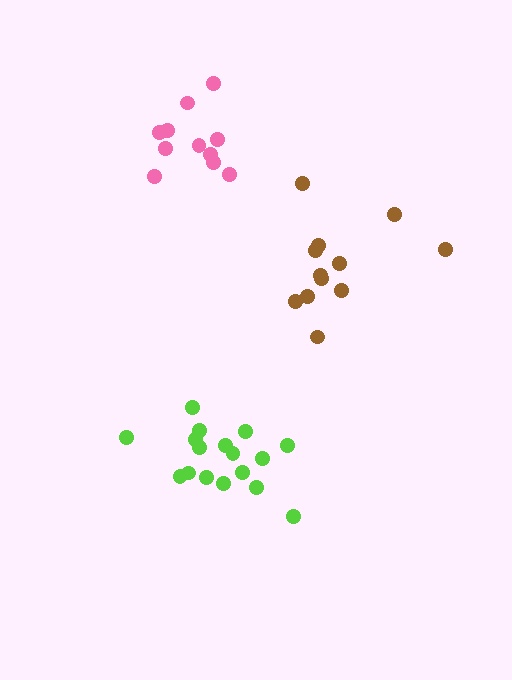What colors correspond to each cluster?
The clusters are colored: lime, brown, pink.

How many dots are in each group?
Group 1: 17 dots, Group 2: 12 dots, Group 3: 11 dots (40 total).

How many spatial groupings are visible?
There are 3 spatial groupings.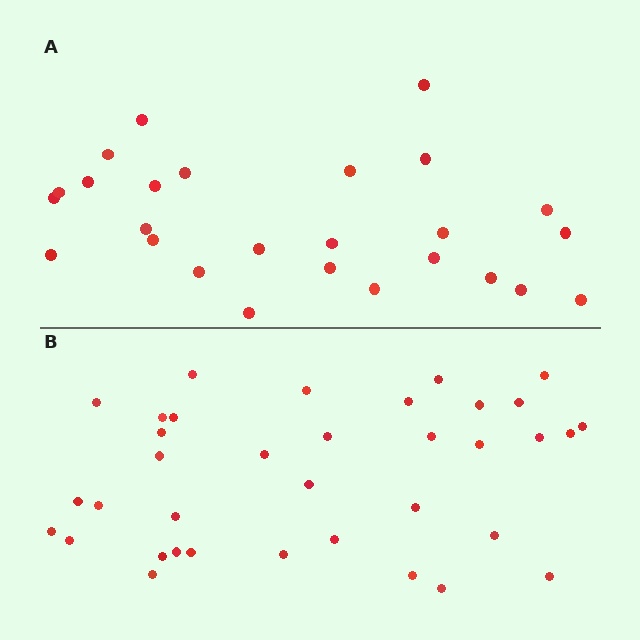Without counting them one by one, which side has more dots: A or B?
Region B (the bottom region) has more dots.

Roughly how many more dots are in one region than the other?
Region B has roughly 10 or so more dots than region A.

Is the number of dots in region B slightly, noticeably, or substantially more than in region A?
Region B has noticeably more, but not dramatically so. The ratio is roughly 1.4 to 1.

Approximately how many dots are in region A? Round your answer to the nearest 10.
About 30 dots. (The exact count is 26, which rounds to 30.)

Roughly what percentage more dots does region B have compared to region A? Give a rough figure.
About 40% more.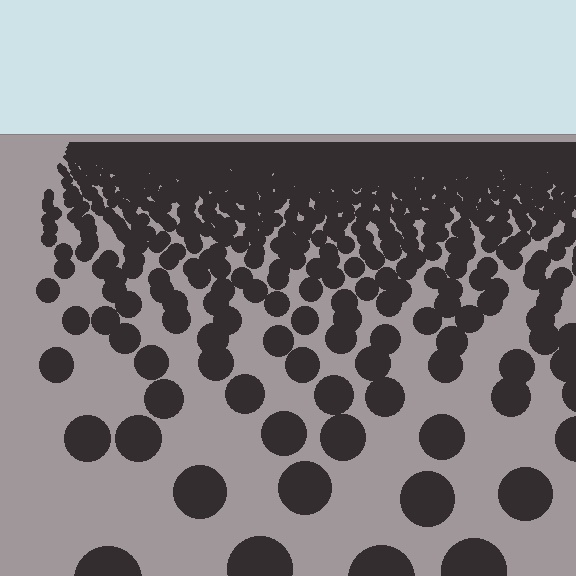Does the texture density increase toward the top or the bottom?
Density increases toward the top.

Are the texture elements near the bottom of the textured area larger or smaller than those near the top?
Larger. Near the bottom, elements are closer to the viewer and appear at a bigger on-screen size.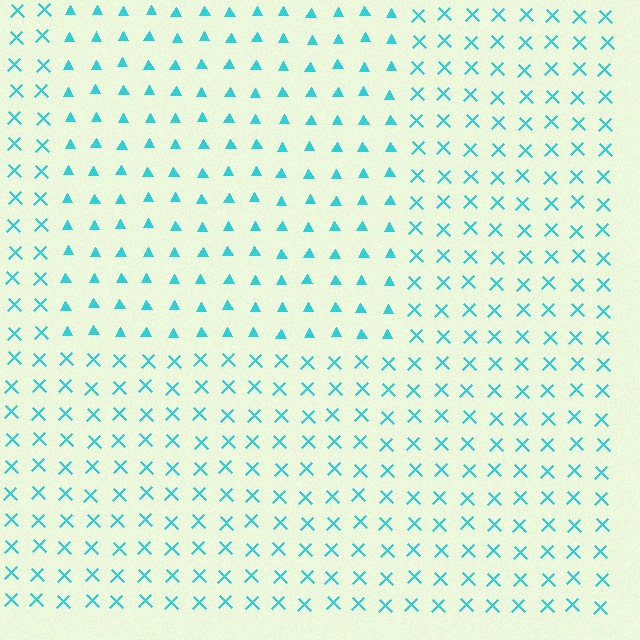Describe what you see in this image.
The image is filled with small cyan elements arranged in a uniform grid. A rectangle-shaped region contains triangles, while the surrounding area contains X marks. The boundary is defined purely by the change in element shape.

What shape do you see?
I see a rectangle.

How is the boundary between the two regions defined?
The boundary is defined by a change in element shape: triangles inside vs. X marks outside. All elements share the same color and spacing.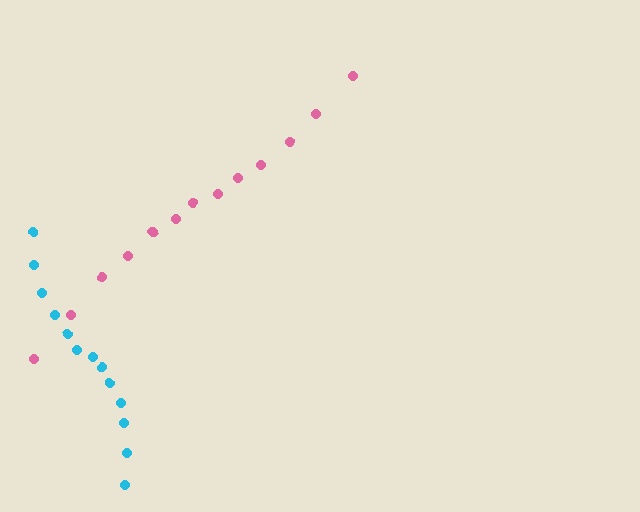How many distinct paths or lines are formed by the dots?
There are 2 distinct paths.